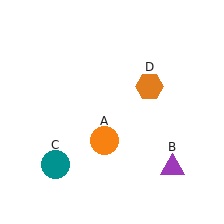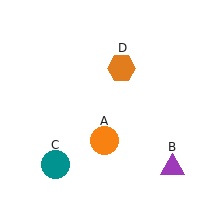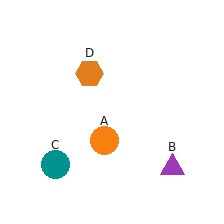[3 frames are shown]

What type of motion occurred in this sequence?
The orange hexagon (object D) rotated counterclockwise around the center of the scene.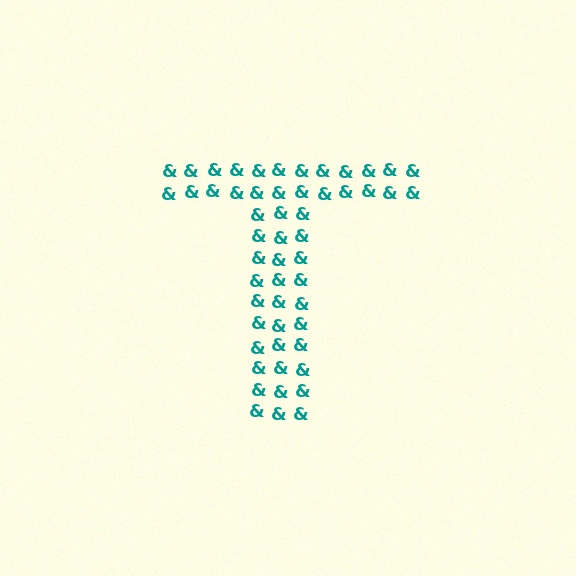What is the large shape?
The large shape is the letter T.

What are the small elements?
The small elements are ampersands.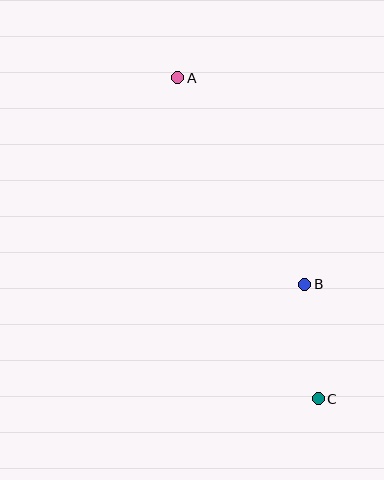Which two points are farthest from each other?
Points A and C are farthest from each other.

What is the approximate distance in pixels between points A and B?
The distance between A and B is approximately 243 pixels.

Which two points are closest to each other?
Points B and C are closest to each other.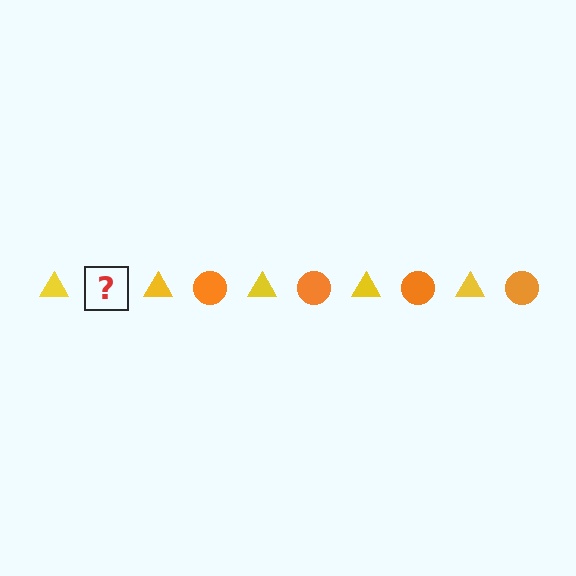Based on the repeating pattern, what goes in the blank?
The blank should be an orange circle.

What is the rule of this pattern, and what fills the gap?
The rule is that the pattern alternates between yellow triangle and orange circle. The gap should be filled with an orange circle.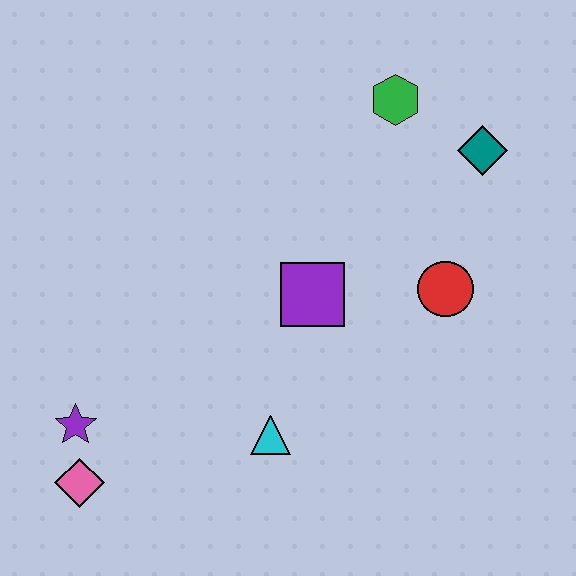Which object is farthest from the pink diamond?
The teal diamond is farthest from the pink diamond.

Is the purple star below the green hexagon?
Yes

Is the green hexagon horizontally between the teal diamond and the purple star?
Yes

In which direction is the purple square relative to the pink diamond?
The purple square is to the right of the pink diamond.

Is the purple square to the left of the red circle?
Yes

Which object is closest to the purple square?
The red circle is closest to the purple square.